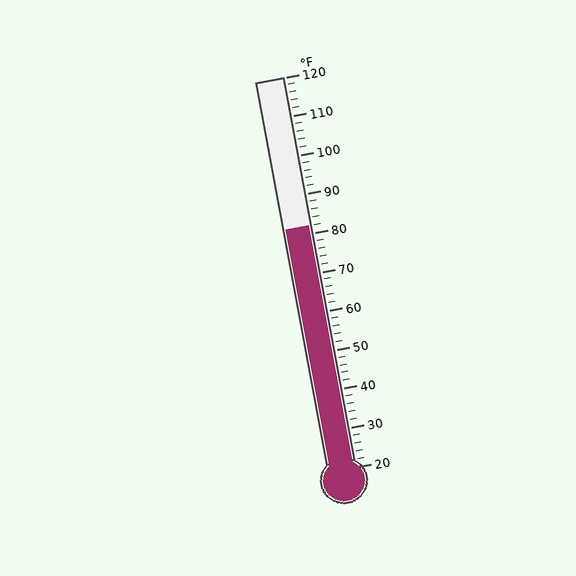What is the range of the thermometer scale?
The thermometer scale ranges from 20°F to 120°F.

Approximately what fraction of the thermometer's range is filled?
The thermometer is filled to approximately 60% of its range.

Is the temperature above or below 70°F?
The temperature is above 70°F.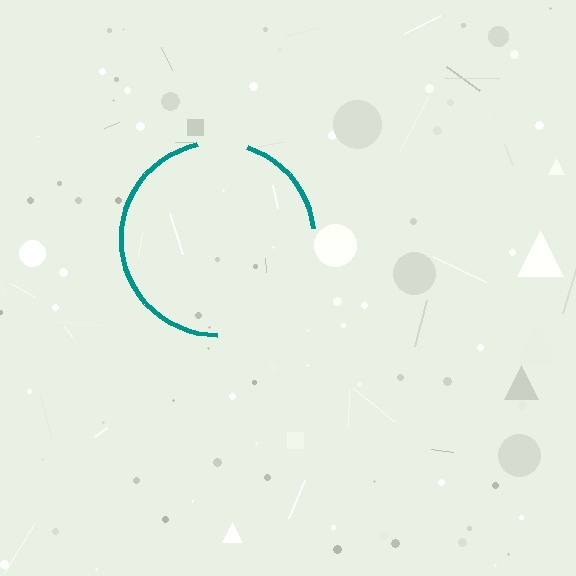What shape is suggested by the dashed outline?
The dashed outline suggests a circle.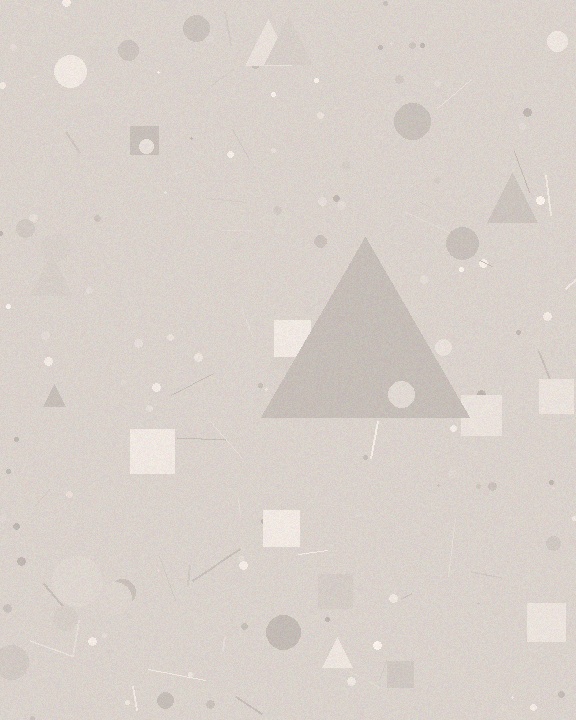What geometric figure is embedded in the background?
A triangle is embedded in the background.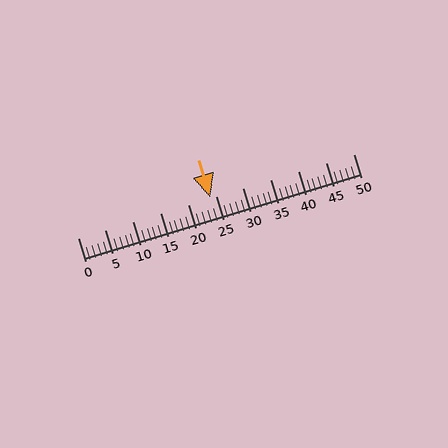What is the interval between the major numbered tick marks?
The major tick marks are spaced 5 units apart.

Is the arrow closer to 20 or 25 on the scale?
The arrow is closer to 25.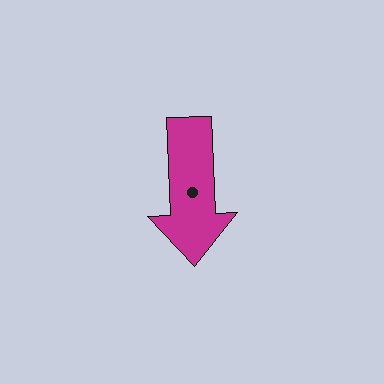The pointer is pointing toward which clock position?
Roughly 6 o'clock.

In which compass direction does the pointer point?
South.